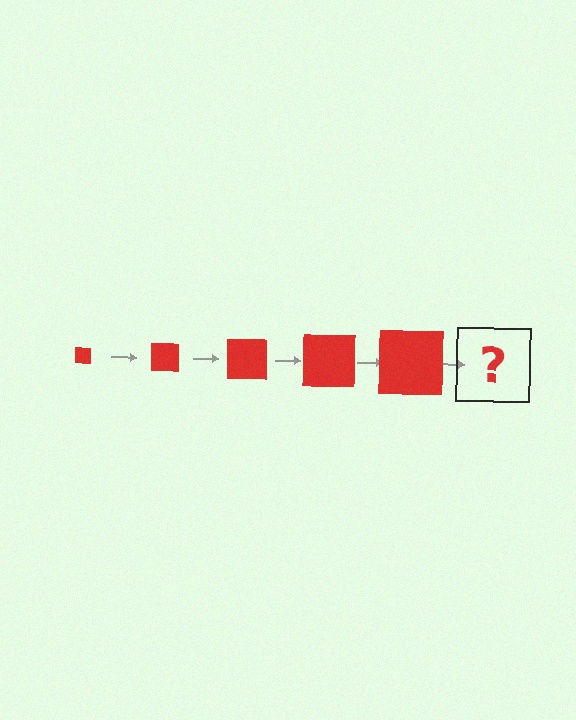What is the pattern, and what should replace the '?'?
The pattern is that the square gets progressively larger each step. The '?' should be a red square, larger than the previous one.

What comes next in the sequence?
The next element should be a red square, larger than the previous one.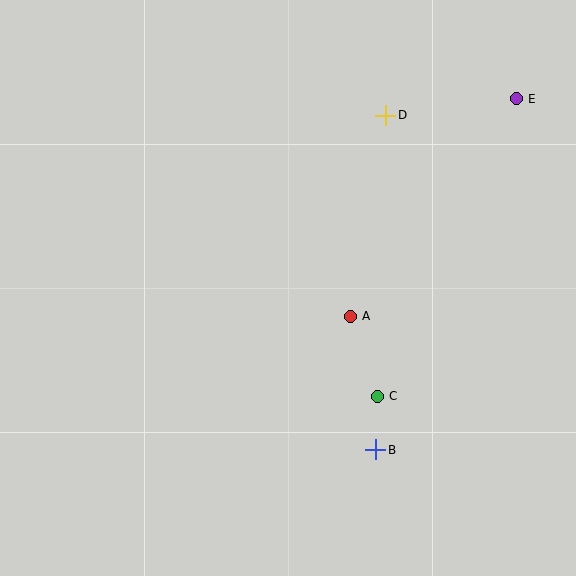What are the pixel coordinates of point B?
Point B is at (376, 450).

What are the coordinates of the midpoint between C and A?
The midpoint between C and A is at (364, 356).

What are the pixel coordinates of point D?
Point D is at (386, 115).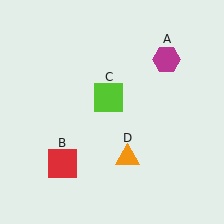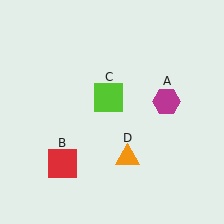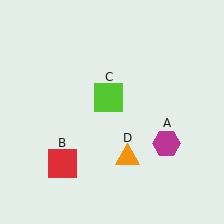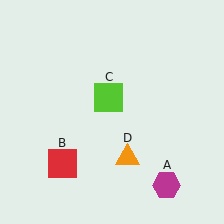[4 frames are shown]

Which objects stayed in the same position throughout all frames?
Red square (object B) and lime square (object C) and orange triangle (object D) remained stationary.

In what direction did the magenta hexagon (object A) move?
The magenta hexagon (object A) moved down.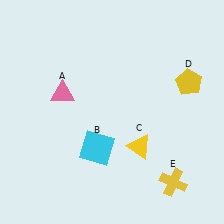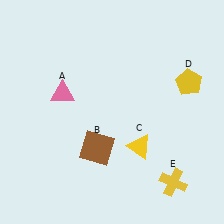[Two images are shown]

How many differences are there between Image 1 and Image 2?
There is 1 difference between the two images.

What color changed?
The square (B) changed from cyan in Image 1 to brown in Image 2.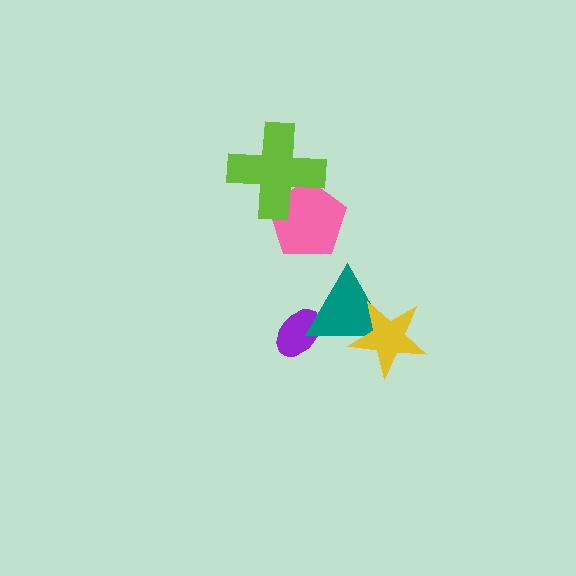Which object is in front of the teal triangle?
The yellow star is in front of the teal triangle.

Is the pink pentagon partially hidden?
Yes, it is partially covered by another shape.